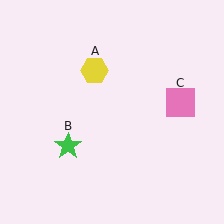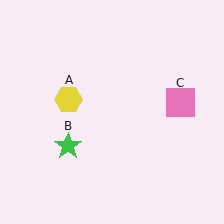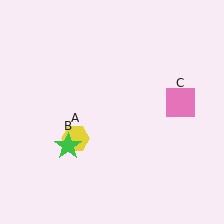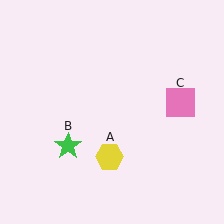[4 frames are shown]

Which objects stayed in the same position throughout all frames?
Green star (object B) and pink square (object C) remained stationary.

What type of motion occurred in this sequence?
The yellow hexagon (object A) rotated counterclockwise around the center of the scene.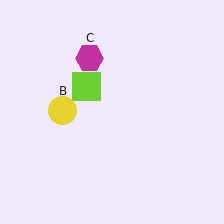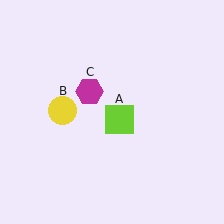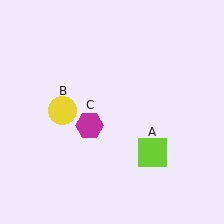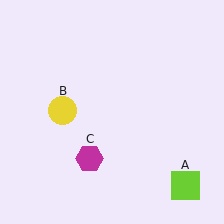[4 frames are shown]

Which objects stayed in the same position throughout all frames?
Yellow circle (object B) remained stationary.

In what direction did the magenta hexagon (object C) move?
The magenta hexagon (object C) moved down.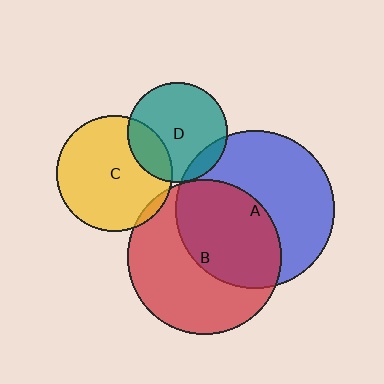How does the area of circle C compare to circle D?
Approximately 1.3 times.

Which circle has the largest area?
Circle A (blue).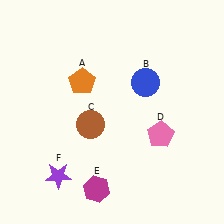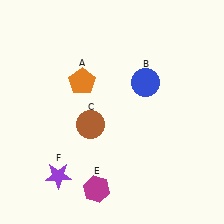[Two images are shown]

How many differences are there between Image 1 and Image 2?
There is 1 difference between the two images.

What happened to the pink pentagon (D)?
The pink pentagon (D) was removed in Image 2. It was in the bottom-right area of Image 1.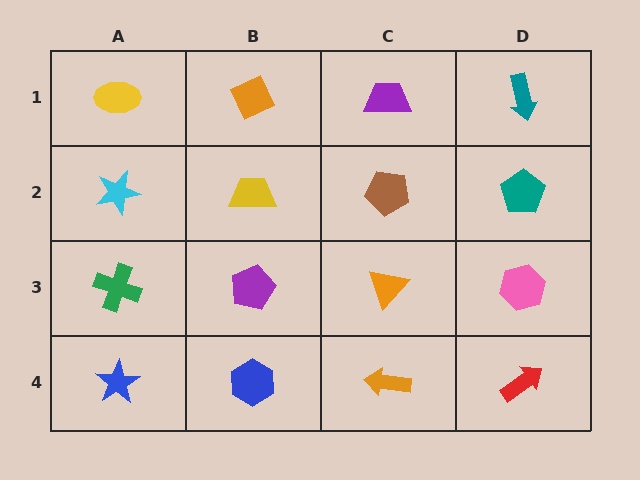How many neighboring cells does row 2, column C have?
4.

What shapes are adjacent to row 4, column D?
A pink hexagon (row 3, column D), an orange arrow (row 4, column C).